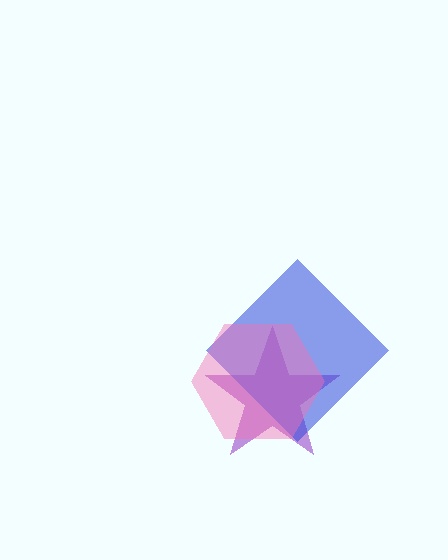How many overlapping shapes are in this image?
There are 3 overlapping shapes in the image.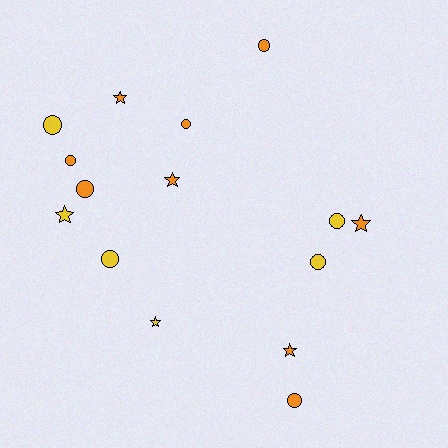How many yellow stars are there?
There are 2 yellow stars.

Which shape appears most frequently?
Circle, with 9 objects.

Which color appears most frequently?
Orange, with 9 objects.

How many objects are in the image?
There are 15 objects.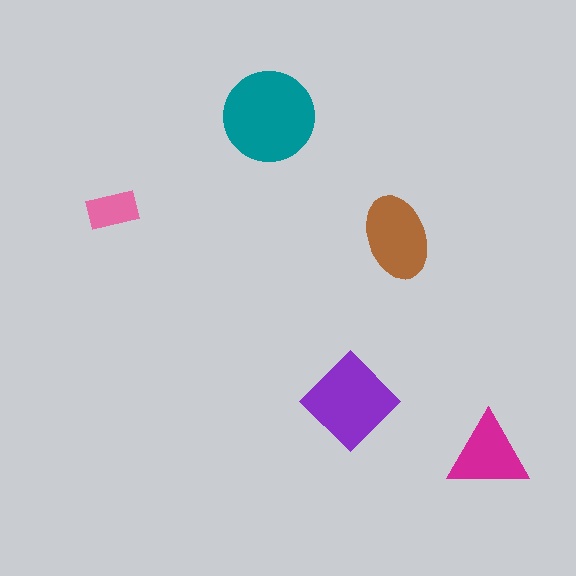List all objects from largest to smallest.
The teal circle, the purple diamond, the brown ellipse, the magenta triangle, the pink rectangle.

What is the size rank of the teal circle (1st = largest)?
1st.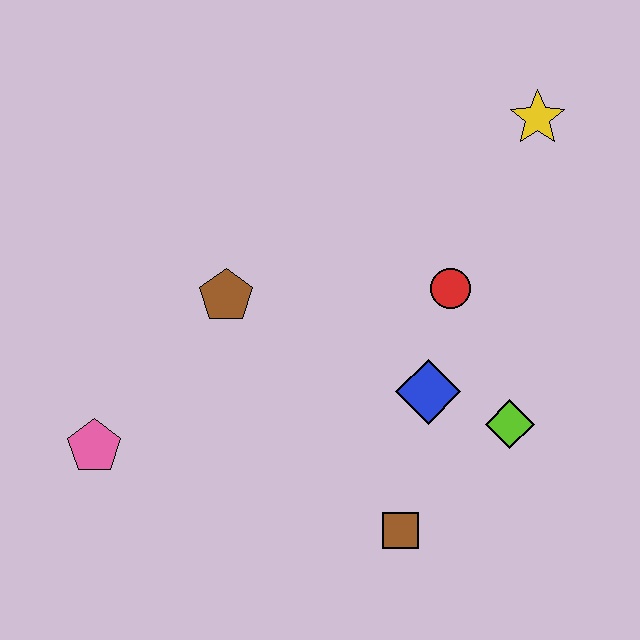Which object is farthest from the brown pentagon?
The yellow star is farthest from the brown pentagon.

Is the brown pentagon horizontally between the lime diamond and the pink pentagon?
Yes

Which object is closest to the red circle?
The blue diamond is closest to the red circle.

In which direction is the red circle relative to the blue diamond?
The red circle is above the blue diamond.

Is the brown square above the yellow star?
No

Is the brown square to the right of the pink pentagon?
Yes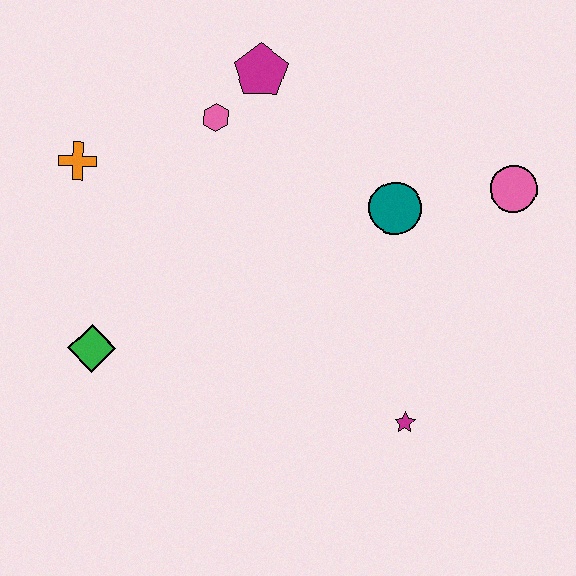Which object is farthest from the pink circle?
The green diamond is farthest from the pink circle.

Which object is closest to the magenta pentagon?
The pink hexagon is closest to the magenta pentagon.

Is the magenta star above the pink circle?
No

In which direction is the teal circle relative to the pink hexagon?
The teal circle is to the right of the pink hexagon.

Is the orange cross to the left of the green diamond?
Yes